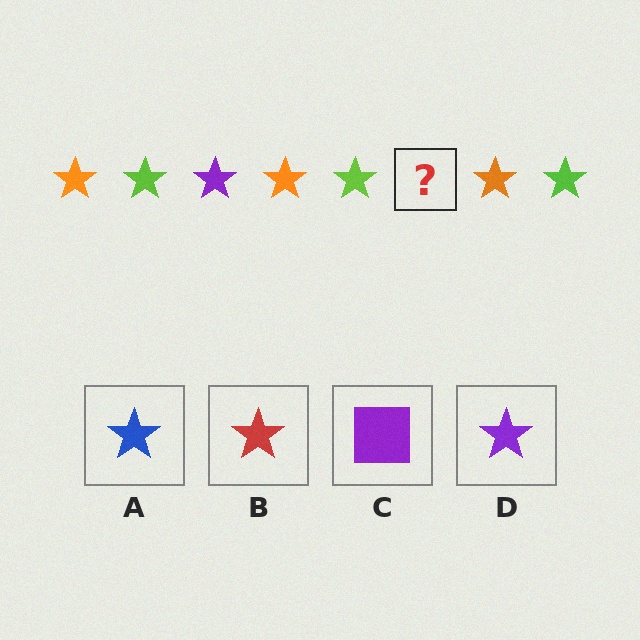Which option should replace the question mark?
Option D.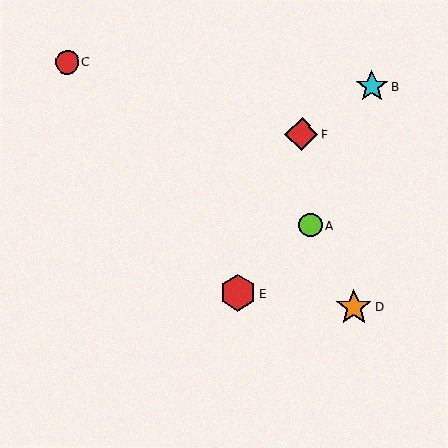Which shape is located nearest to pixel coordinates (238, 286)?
The red hexagon (labeled E) at (238, 293) is nearest to that location.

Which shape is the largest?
The red hexagon (labeled E) is the largest.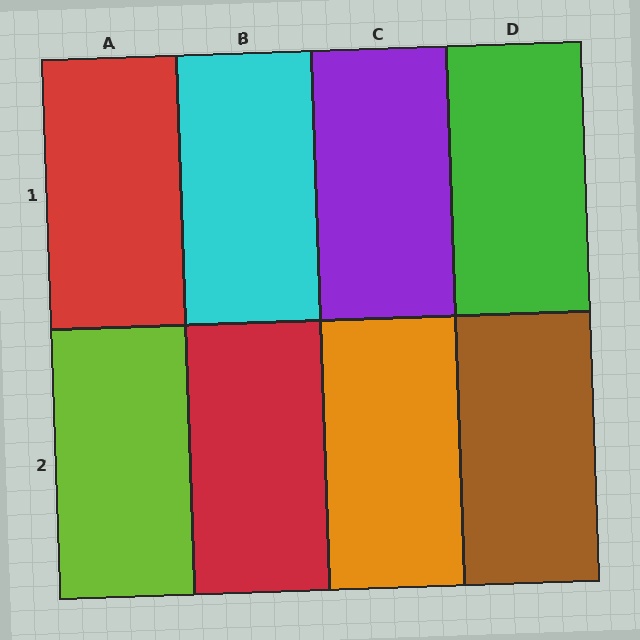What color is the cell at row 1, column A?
Red.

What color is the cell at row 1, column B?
Cyan.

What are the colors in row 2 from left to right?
Lime, red, orange, brown.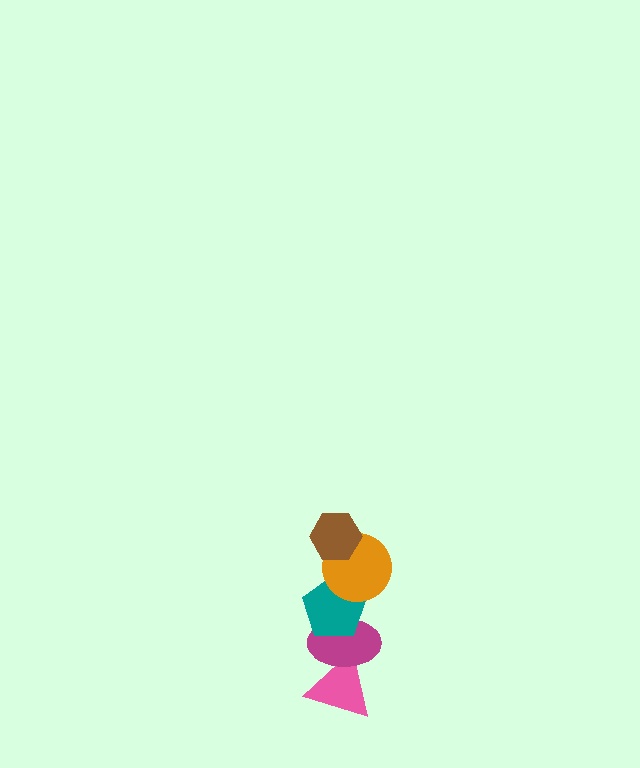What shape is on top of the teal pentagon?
The orange circle is on top of the teal pentagon.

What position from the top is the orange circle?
The orange circle is 2nd from the top.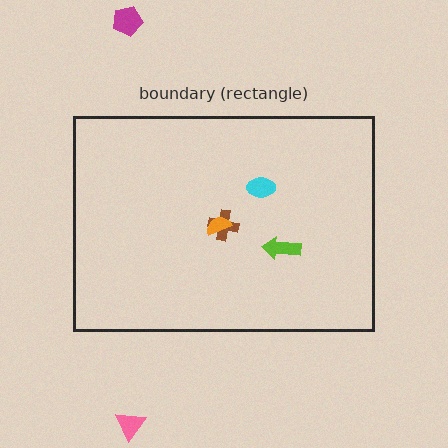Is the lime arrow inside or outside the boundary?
Inside.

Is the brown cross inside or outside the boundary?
Inside.